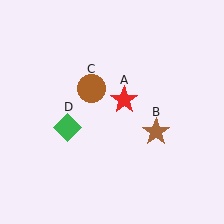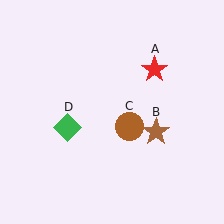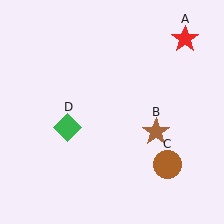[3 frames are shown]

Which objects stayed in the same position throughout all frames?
Brown star (object B) and green diamond (object D) remained stationary.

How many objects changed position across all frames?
2 objects changed position: red star (object A), brown circle (object C).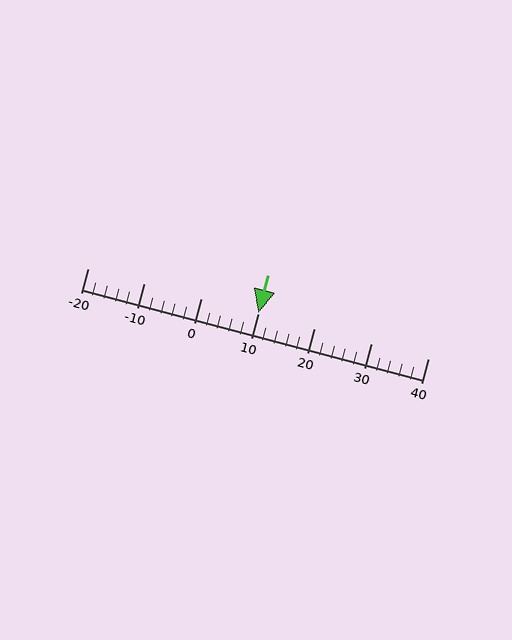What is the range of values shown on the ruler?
The ruler shows values from -20 to 40.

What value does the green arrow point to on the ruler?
The green arrow points to approximately 10.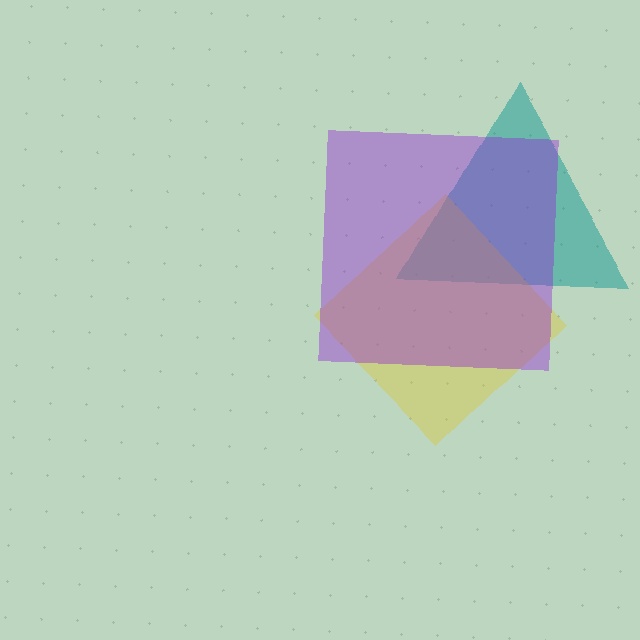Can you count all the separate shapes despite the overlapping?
Yes, there are 3 separate shapes.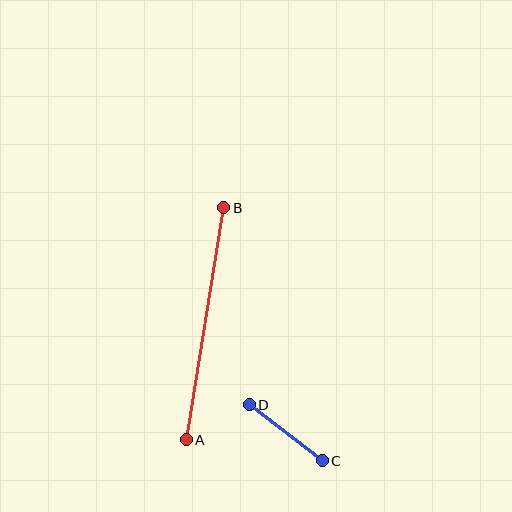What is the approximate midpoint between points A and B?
The midpoint is at approximately (205, 324) pixels.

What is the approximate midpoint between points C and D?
The midpoint is at approximately (286, 433) pixels.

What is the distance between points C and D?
The distance is approximately 92 pixels.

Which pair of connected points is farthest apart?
Points A and B are farthest apart.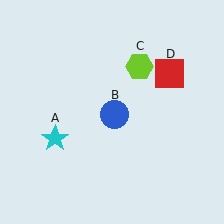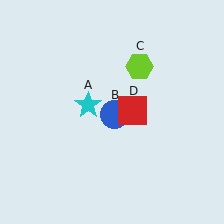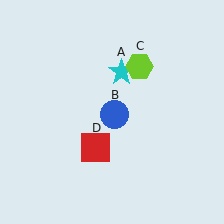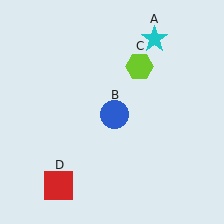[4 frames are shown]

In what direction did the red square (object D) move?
The red square (object D) moved down and to the left.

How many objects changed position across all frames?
2 objects changed position: cyan star (object A), red square (object D).